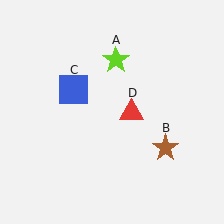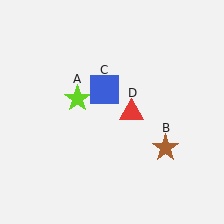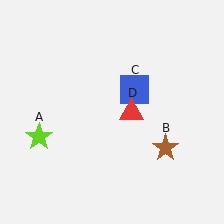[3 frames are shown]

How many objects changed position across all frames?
2 objects changed position: lime star (object A), blue square (object C).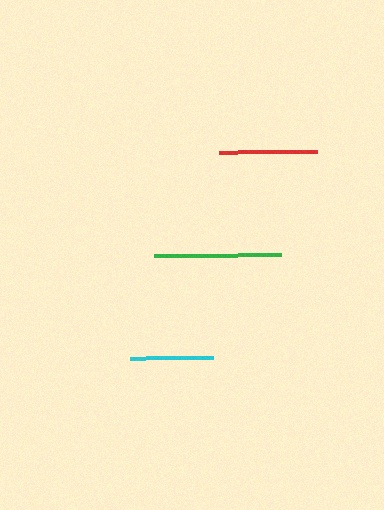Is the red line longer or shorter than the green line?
The green line is longer than the red line.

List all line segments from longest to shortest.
From longest to shortest: green, red, cyan.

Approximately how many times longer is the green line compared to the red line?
The green line is approximately 1.3 times the length of the red line.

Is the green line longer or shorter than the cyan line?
The green line is longer than the cyan line.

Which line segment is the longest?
The green line is the longest at approximately 127 pixels.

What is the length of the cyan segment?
The cyan segment is approximately 83 pixels long.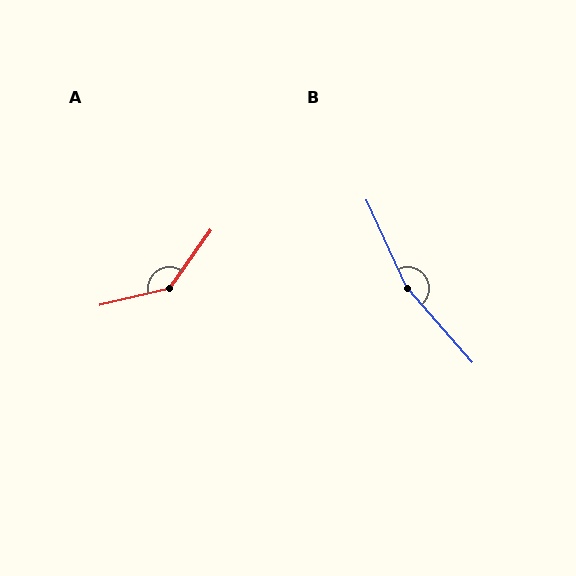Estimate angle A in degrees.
Approximately 138 degrees.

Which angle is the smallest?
A, at approximately 138 degrees.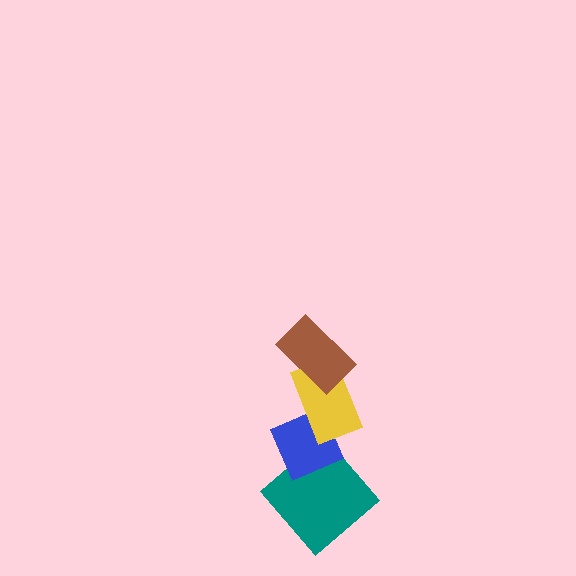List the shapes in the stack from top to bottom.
From top to bottom: the brown rectangle, the yellow rectangle, the blue diamond, the teal diamond.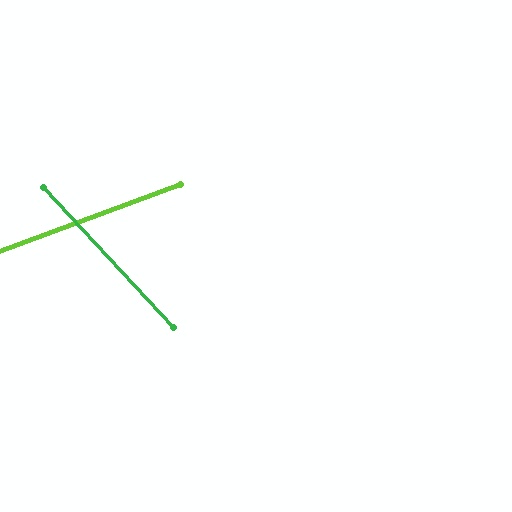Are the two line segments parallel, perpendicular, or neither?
Neither parallel nor perpendicular — they differ by about 67°.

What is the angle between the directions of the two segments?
Approximately 67 degrees.